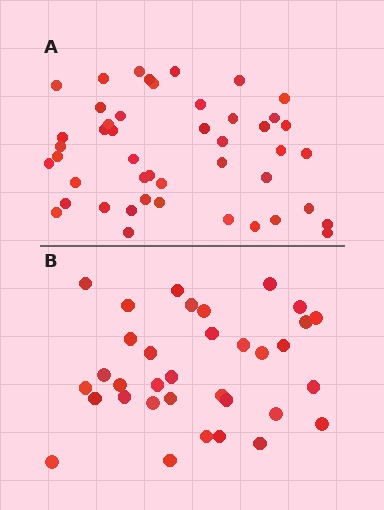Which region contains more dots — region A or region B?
Region A (the top region) has more dots.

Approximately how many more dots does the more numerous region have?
Region A has roughly 12 or so more dots than region B.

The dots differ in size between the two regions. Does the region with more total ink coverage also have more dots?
No. Region B has more total ink coverage because its dots are larger, but region A actually contains more individual dots. Total area can be misleading — the number of items is what matters here.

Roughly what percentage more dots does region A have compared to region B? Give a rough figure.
About 35% more.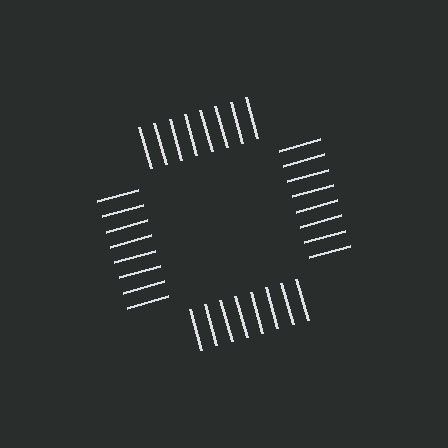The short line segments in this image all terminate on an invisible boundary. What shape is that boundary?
An illusory square — the line segments terminate on its edges but no continuous stroke is drawn.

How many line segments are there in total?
32 — 8 along each of the 4 edges.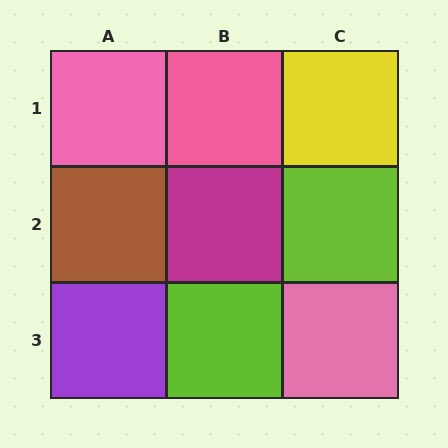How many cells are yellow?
1 cell is yellow.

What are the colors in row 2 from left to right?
Brown, magenta, lime.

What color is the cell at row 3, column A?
Purple.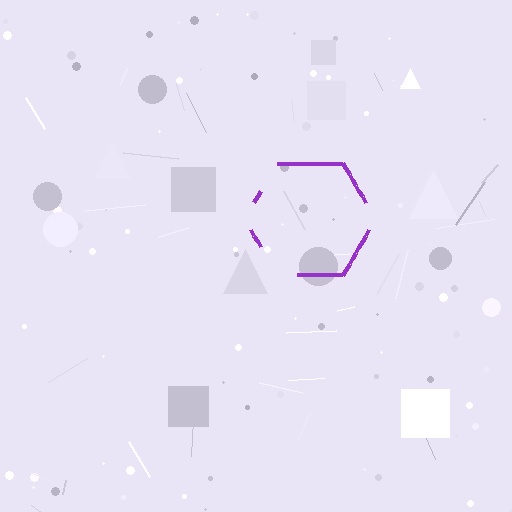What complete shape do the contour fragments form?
The contour fragments form a hexagon.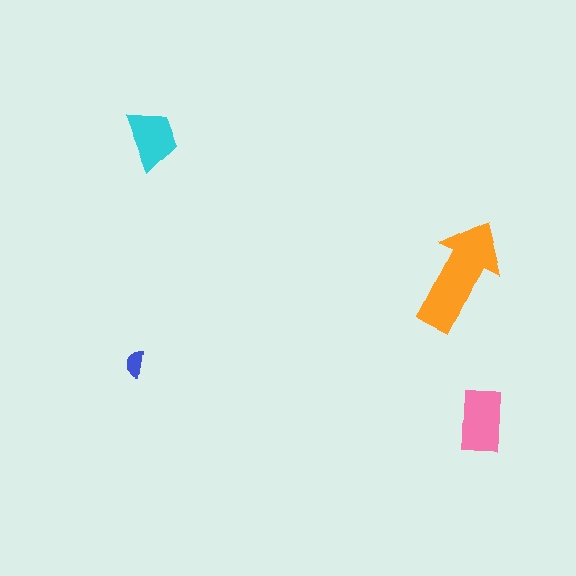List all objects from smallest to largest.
The blue semicircle, the cyan trapezoid, the pink rectangle, the orange arrow.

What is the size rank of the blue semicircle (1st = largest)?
4th.